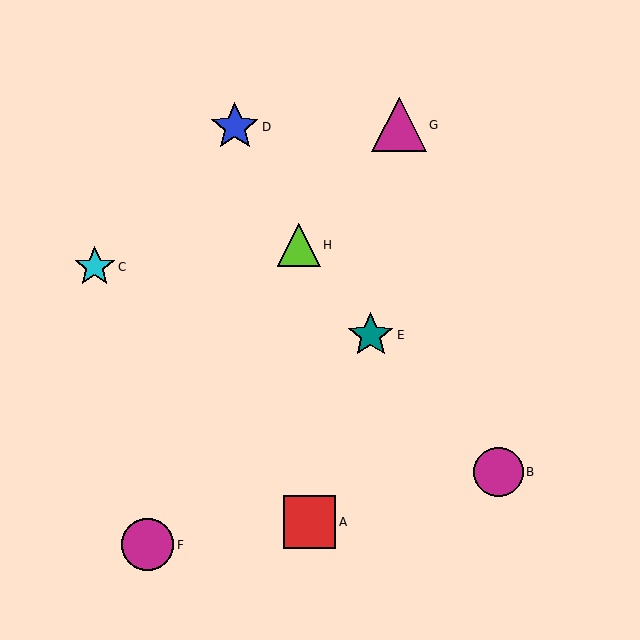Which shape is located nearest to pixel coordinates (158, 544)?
The magenta circle (labeled F) at (148, 545) is nearest to that location.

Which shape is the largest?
The magenta triangle (labeled G) is the largest.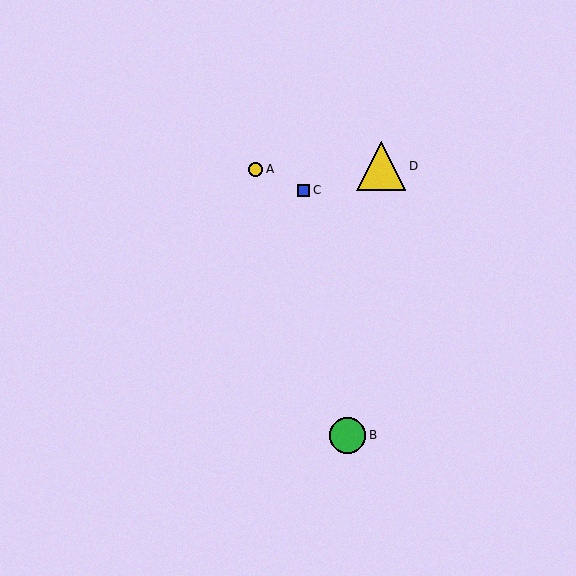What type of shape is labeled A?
Shape A is a yellow circle.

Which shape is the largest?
The yellow triangle (labeled D) is the largest.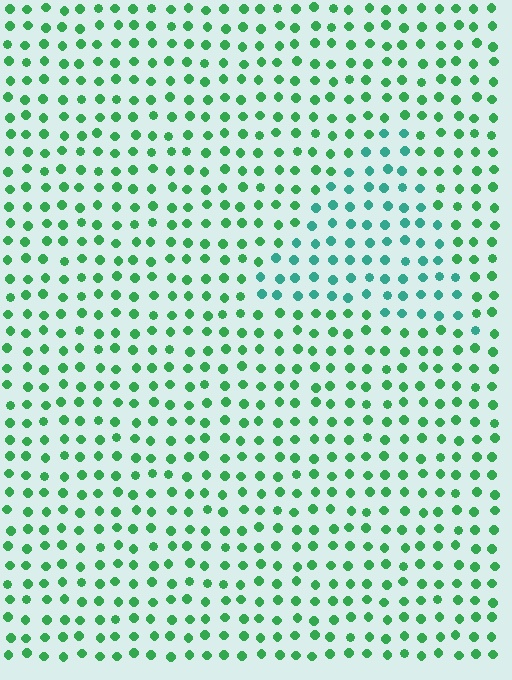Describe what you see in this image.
The image is filled with small green elements in a uniform arrangement. A triangle-shaped region is visible where the elements are tinted to a slightly different hue, forming a subtle color boundary.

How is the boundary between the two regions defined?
The boundary is defined purely by a slight shift in hue (about 32 degrees). Spacing, size, and orientation are identical on both sides.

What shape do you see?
I see a triangle.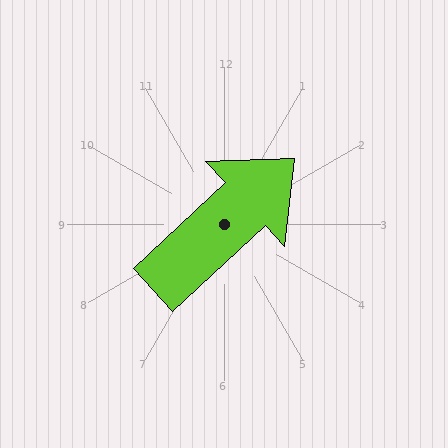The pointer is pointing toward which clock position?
Roughly 2 o'clock.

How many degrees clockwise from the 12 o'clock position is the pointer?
Approximately 47 degrees.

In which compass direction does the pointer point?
Northeast.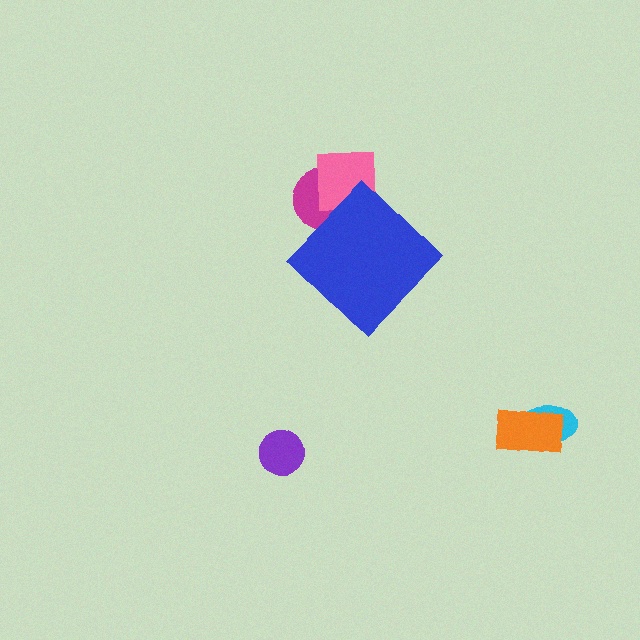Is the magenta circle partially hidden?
Yes, the magenta circle is partially hidden behind the blue diamond.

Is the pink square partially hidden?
Yes, the pink square is partially hidden behind the blue diamond.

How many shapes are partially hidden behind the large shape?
2 shapes are partially hidden.